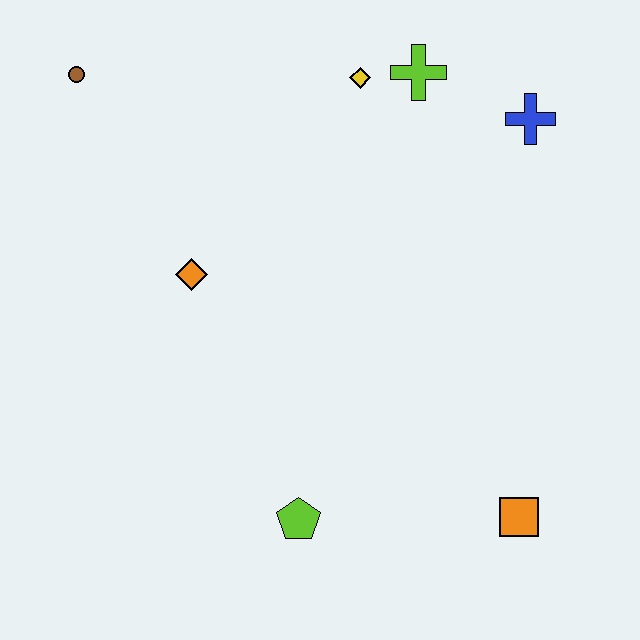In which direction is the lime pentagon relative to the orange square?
The lime pentagon is to the left of the orange square.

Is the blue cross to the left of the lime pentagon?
No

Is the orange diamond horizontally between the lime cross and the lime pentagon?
No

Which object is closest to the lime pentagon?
The orange square is closest to the lime pentagon.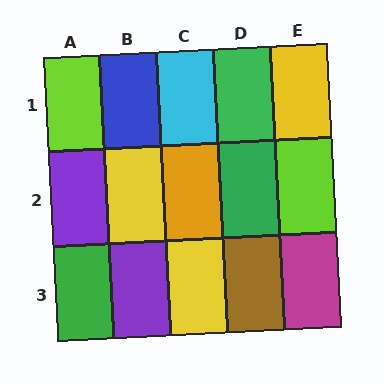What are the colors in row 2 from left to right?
Purple, yellow, orange, green, lime.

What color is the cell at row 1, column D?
Green.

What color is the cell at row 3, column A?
Green.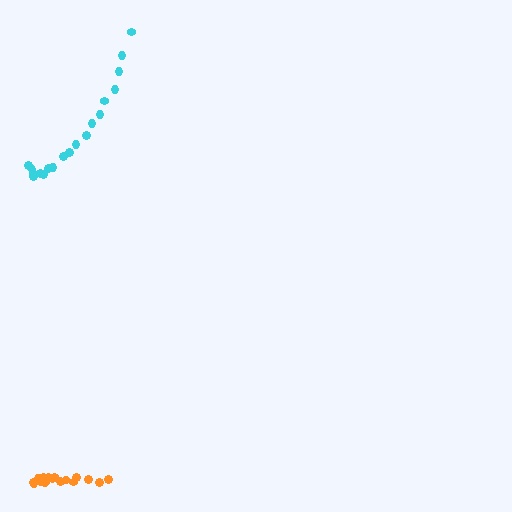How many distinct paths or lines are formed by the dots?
There are 2 distinct paths.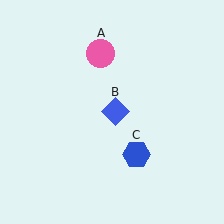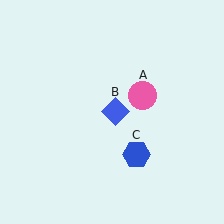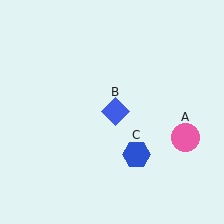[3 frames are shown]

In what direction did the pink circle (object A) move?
The pink circle (object A) moved down and to the right.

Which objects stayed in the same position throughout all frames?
Blue diamond (object B) and blue hexagon (object C) remained stationary.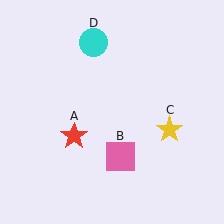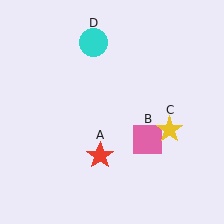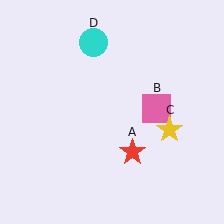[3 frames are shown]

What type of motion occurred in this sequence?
The red star (object A), pink square (object B) rotated counterclockwise around the center of the scene.